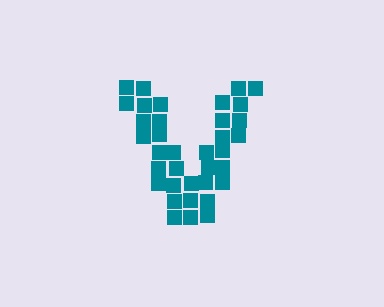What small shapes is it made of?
It is made of small squares.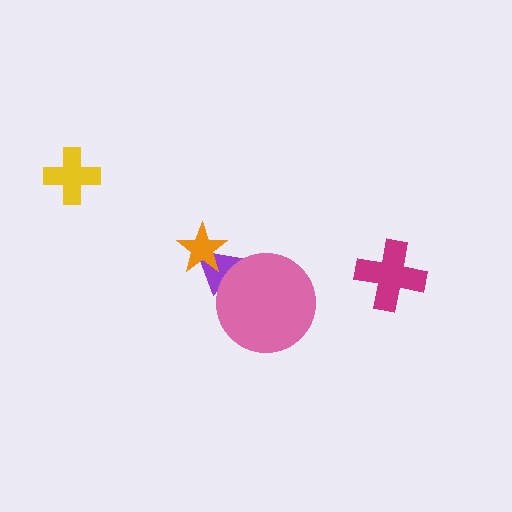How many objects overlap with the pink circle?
1 object overlaps with the pink circle.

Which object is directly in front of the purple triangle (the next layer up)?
The orange star is directly in front of the purple triangle.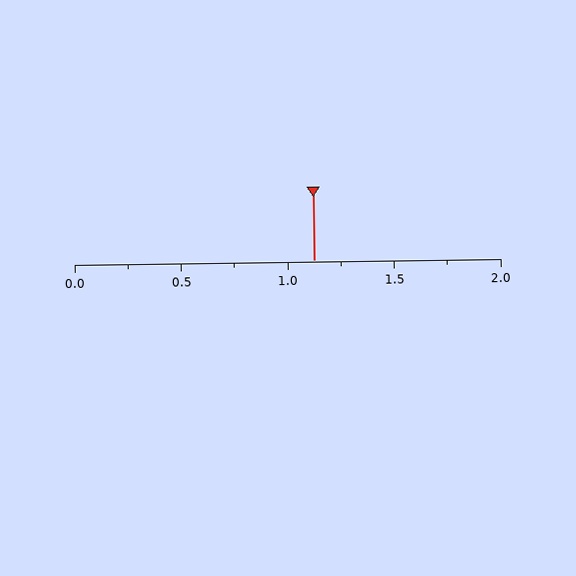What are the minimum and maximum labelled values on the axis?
The axis runs from 0.0 to 2.0.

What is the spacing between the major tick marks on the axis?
The major ticks are spaced 0.5 apart.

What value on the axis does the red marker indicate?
The marker indicates approximately 1.12.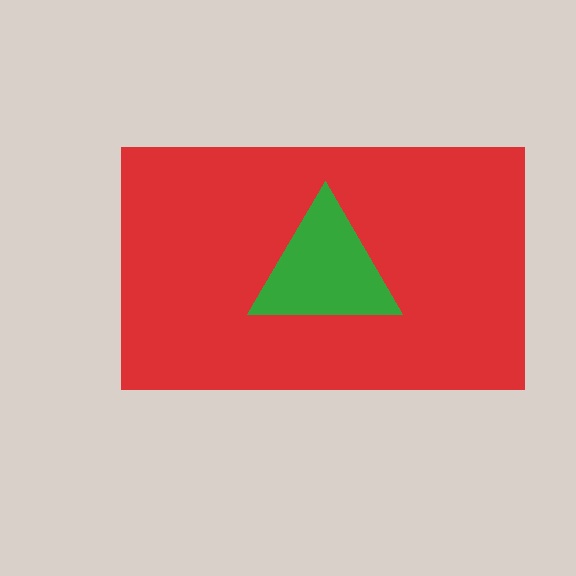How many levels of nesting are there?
2.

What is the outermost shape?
The red rectangle.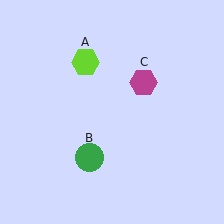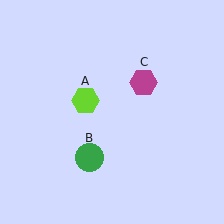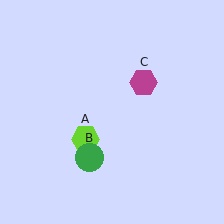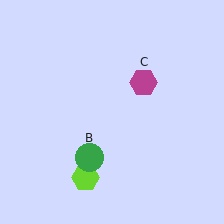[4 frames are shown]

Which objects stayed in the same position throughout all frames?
Green circle (object B) and magenta hexagon (object C) remained stationary.